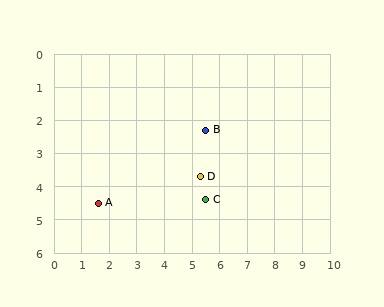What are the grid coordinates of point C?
Point C is at approximately (5.5, 4.4).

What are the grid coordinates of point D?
Point D is at approximately (5.3, 3.7).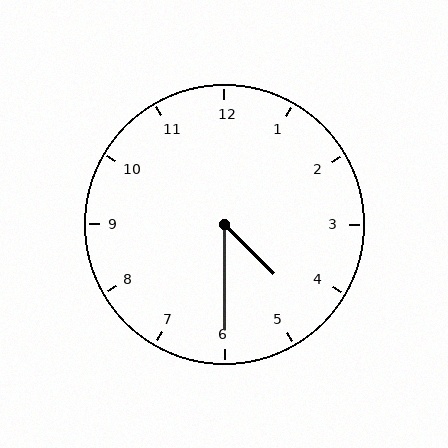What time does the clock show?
4:30.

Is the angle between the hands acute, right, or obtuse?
It is acute.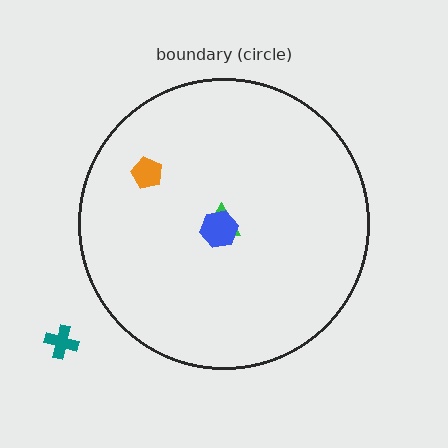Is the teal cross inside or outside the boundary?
Outside.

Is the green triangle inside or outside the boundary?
Inside.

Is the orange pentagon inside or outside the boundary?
Inside.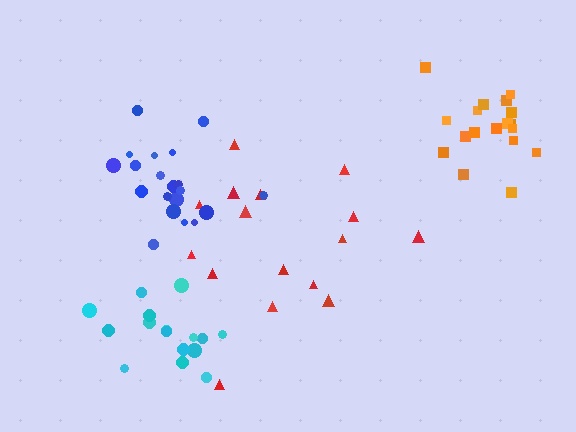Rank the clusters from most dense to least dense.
cyan, orange, blue, red.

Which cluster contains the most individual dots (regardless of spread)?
Blue (20).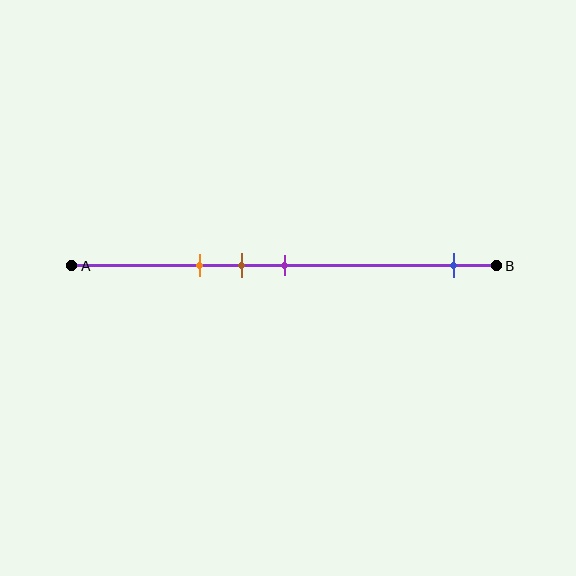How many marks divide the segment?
There are 4 marks dividing the segment.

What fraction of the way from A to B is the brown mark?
The brown mark is approximately 40% (0.4) of the way from A to B.